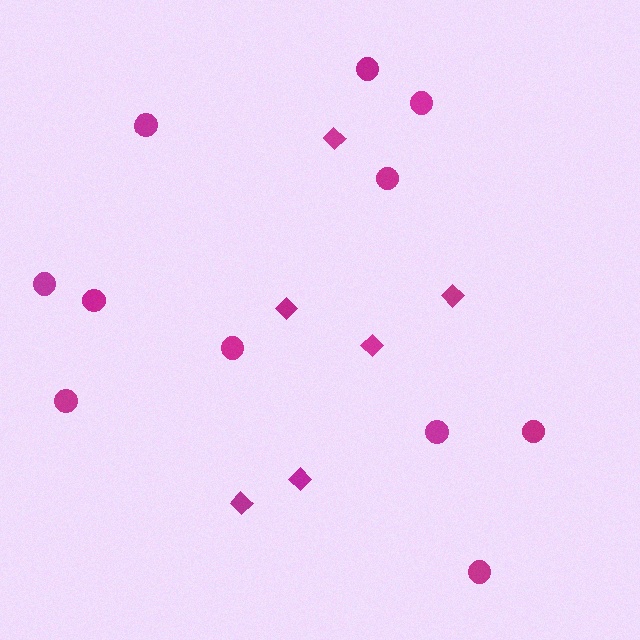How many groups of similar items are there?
There are 2 groups: one group of circles (11) and one group of diamonds (6).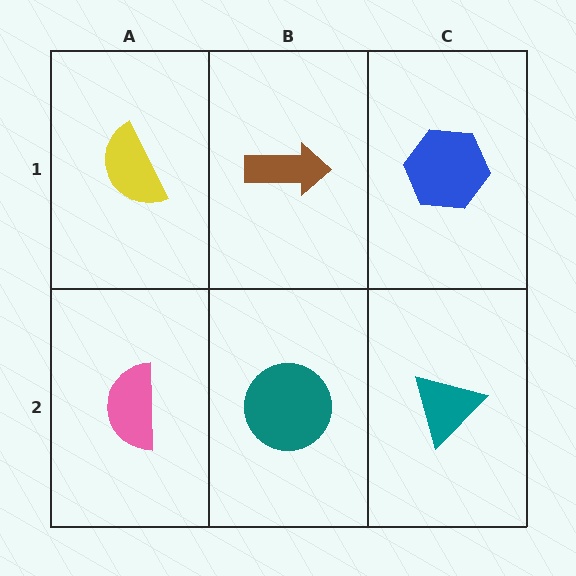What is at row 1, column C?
A blue hexagon.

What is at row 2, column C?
A teal triangle.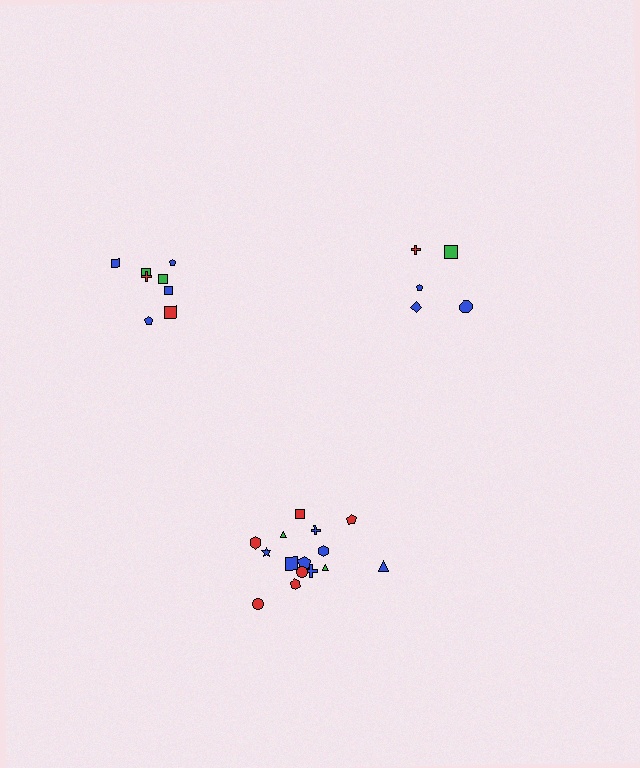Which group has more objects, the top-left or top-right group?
The top-left group.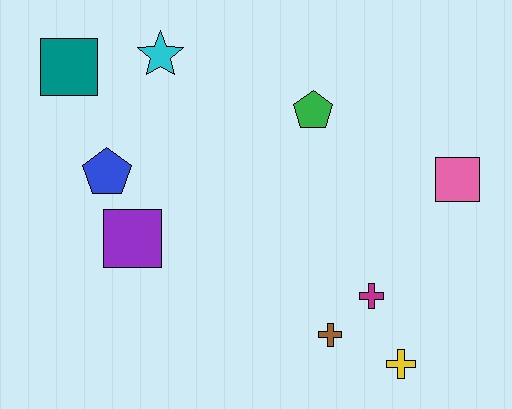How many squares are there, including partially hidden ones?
There are 3 squares.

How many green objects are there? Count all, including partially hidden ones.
There is 1 green object.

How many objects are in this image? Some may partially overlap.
There are 9 objects.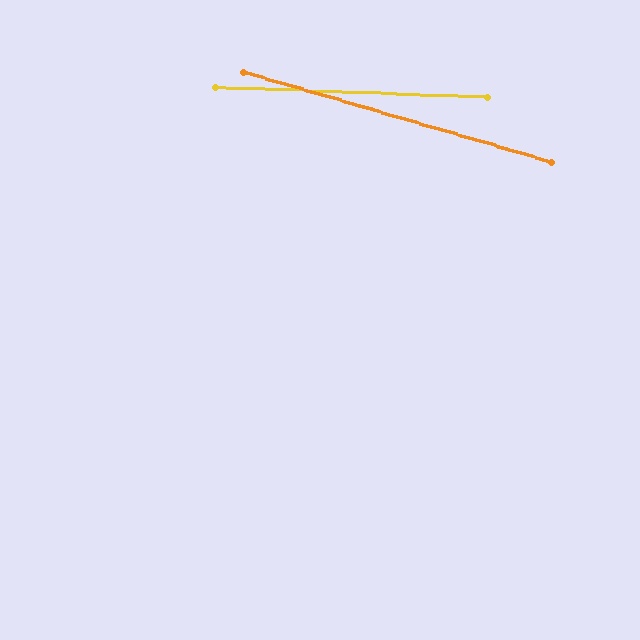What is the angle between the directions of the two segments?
Approximately 14 degrees.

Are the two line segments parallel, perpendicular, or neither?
Neither parallel nor perpendicular — they differ by about 14°.